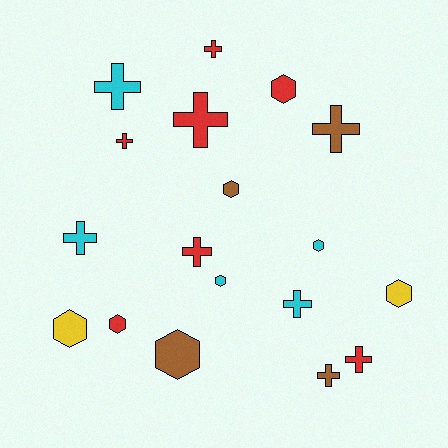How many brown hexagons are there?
There are 2 brown hexagons.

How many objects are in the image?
There are 18 objects.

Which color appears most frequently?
Red, with 7 objects.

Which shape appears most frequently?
Cross, with 10 objects.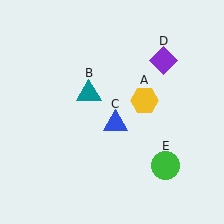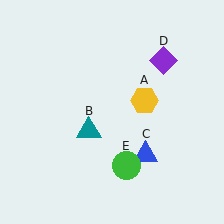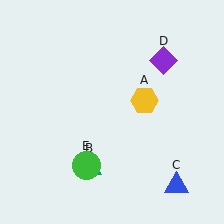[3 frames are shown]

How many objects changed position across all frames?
3 objects changed position: teal triangle (object B), blue triangle (object C), green circle (object E).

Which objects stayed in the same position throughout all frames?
Yellow hexagon (object A) and purple diamond (object D) remained stationary.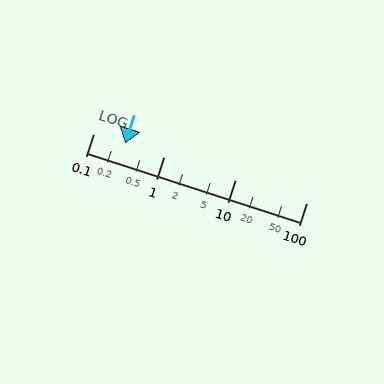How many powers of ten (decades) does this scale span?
The scale spans 3 decades, from 0.1 to 100.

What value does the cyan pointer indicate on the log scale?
The pointer indicates approximately 0.28.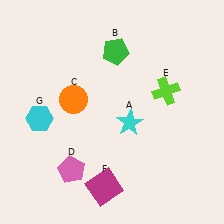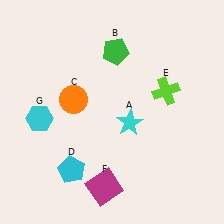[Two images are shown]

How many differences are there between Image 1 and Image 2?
There is 1 difference between the two images.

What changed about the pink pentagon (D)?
In Image 1, D is pink. In Image 2, it changed to cyan.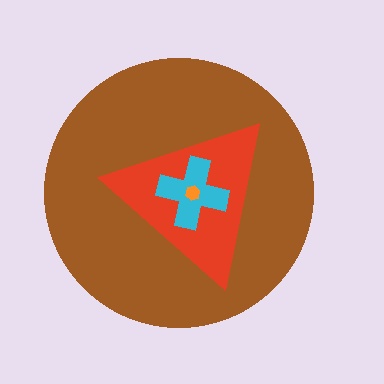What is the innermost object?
The orange hexagon.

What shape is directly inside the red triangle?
The cyan cross.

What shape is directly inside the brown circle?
The red triangle.